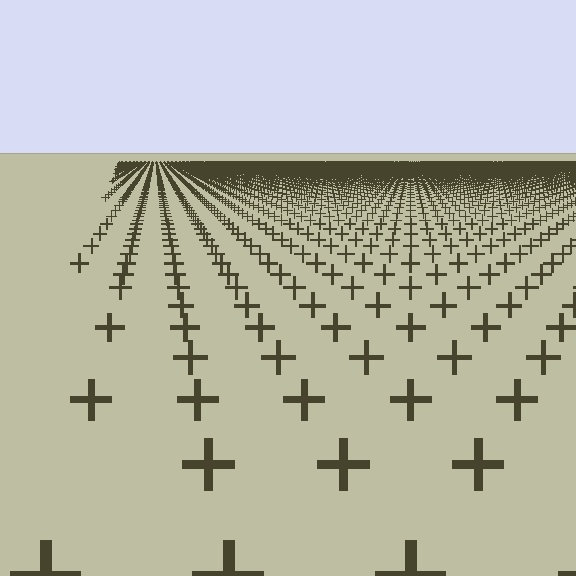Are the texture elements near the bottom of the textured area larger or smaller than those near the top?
Larger. Near the bottom, elements are closer to the viewer and appear at a bigger on-screen size.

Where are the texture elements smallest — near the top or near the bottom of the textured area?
Near the top.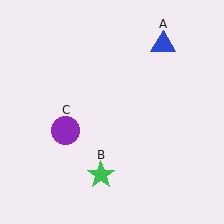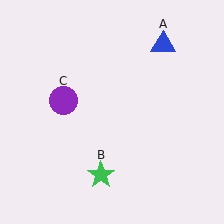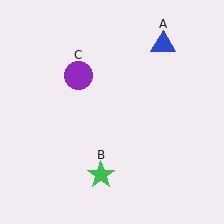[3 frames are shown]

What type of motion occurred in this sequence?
The purple circle (object C) rotated clockwise around the center of the scene.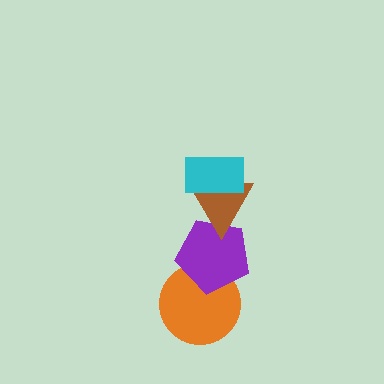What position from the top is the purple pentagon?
The purple pentagon is 3rd from the top.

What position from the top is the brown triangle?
The brown triangle is 2nd from the top.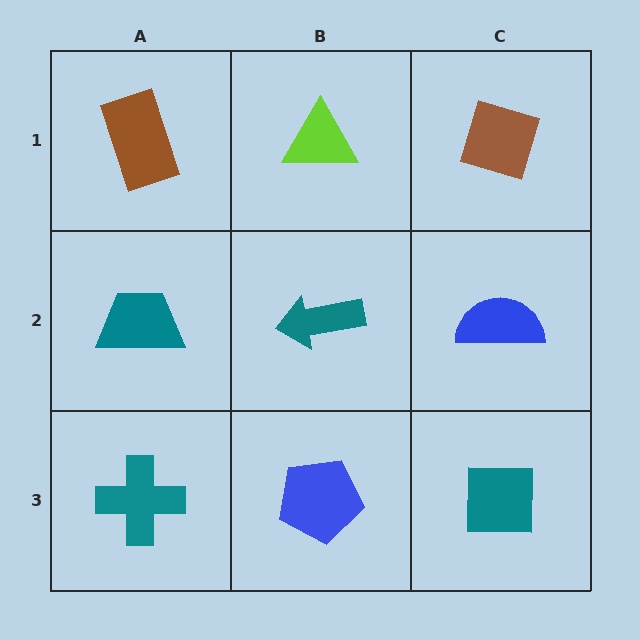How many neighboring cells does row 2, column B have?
4.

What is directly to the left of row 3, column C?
A blue pentagon.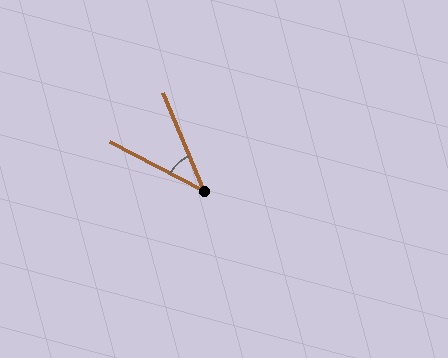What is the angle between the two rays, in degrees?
Approximately 40 degrees.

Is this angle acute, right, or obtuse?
It is acute.